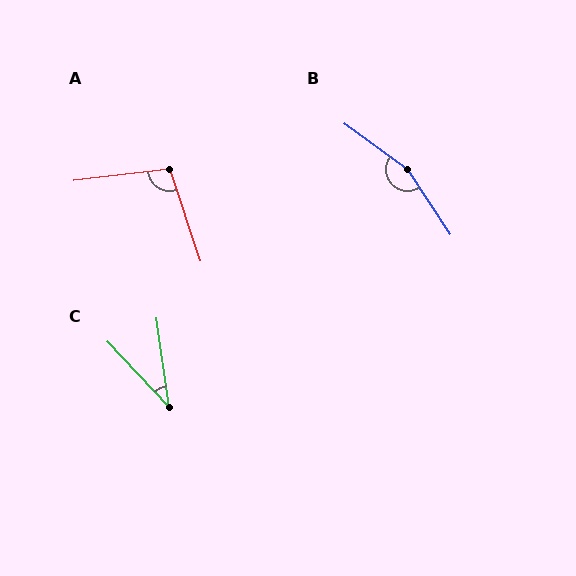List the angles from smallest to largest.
C (35°), A (102°), B (159°).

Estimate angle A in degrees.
Approximately 102 degrees.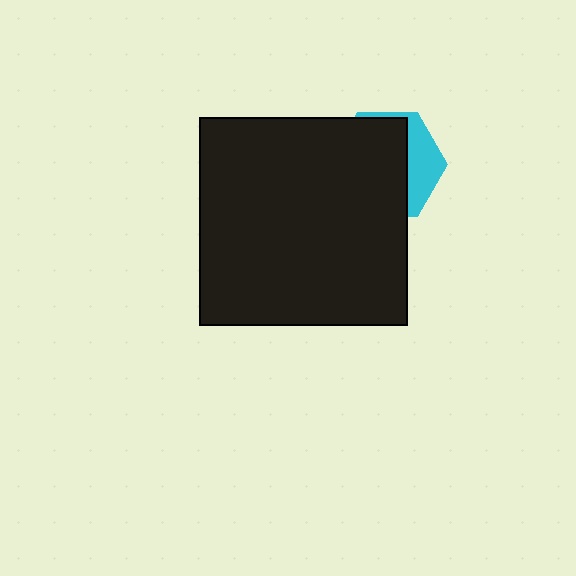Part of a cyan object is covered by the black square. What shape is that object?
It is a hexagon.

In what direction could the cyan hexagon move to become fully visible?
The cyan hexagon could move right. That would shift it out from behind the black square entirely.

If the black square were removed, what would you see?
You would see the complete cyan hexagon.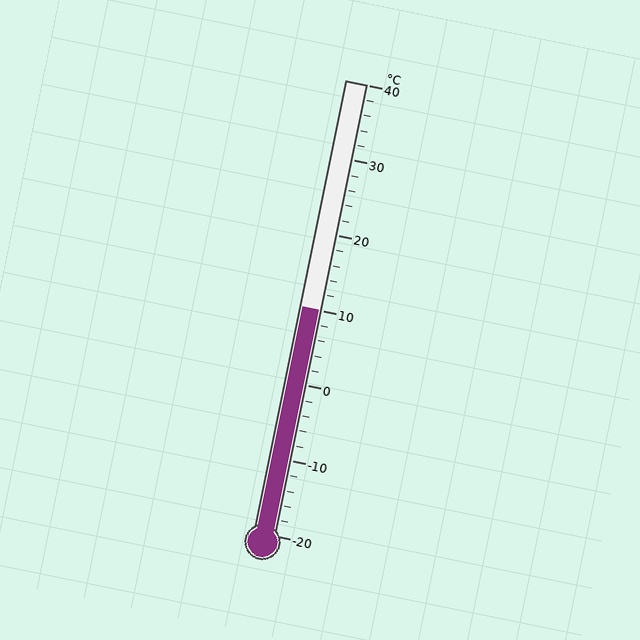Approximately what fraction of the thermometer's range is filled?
The thermometer is filled to approximately 50% of its range.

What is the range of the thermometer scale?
The thermometer scale ranges from -20°C to 40°C.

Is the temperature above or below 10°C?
The temperature is at 10°C.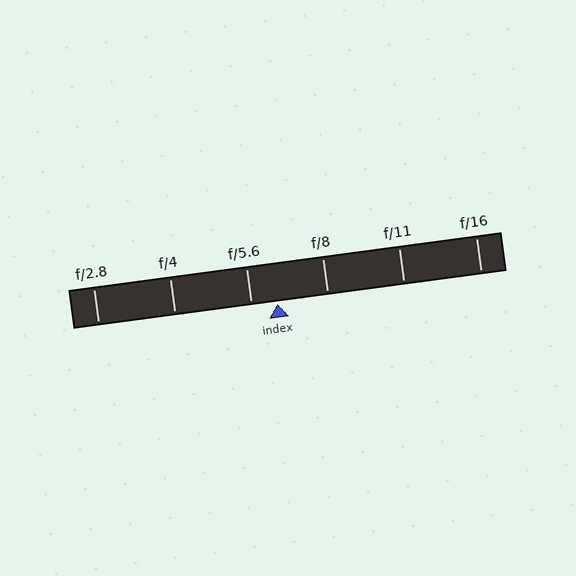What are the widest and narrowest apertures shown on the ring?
The widest aperture shown is f/2.8 and the narrowest is f/16.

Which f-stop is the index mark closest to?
The index mark is closest to f/5.6.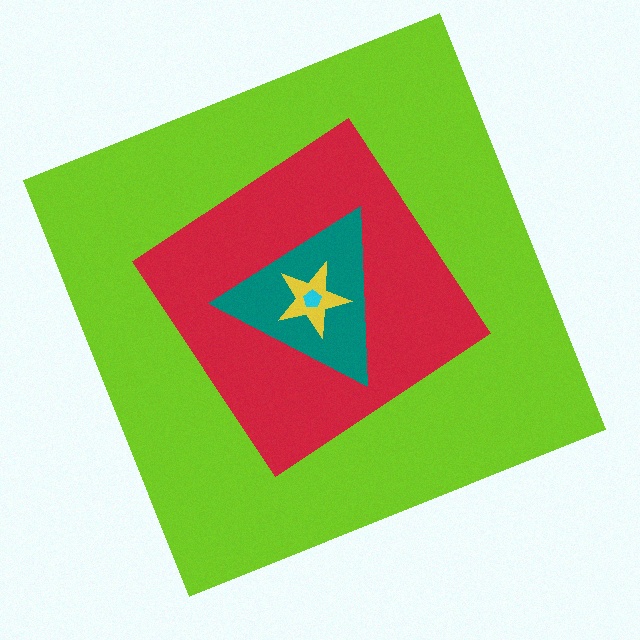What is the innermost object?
The cyan pentagon.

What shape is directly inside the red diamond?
The teal triangle.